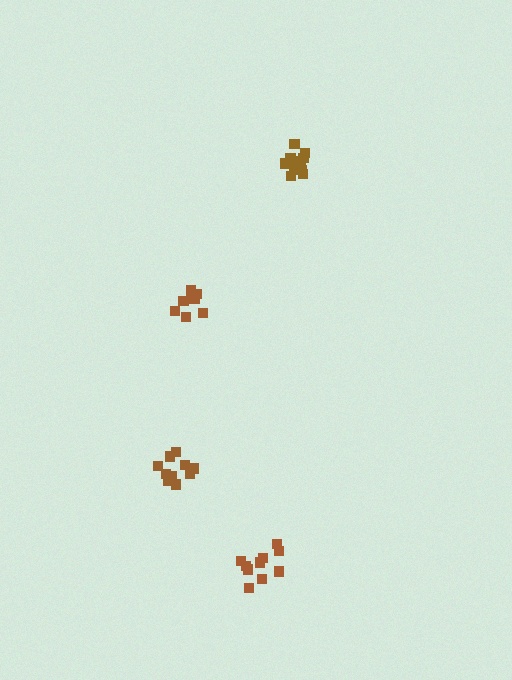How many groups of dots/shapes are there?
There are 4 groups.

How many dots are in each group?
Group 1: 8 dots, Group 2: 13 dots, Group 3: 11 dots, Group 4: 11 dots (43 total).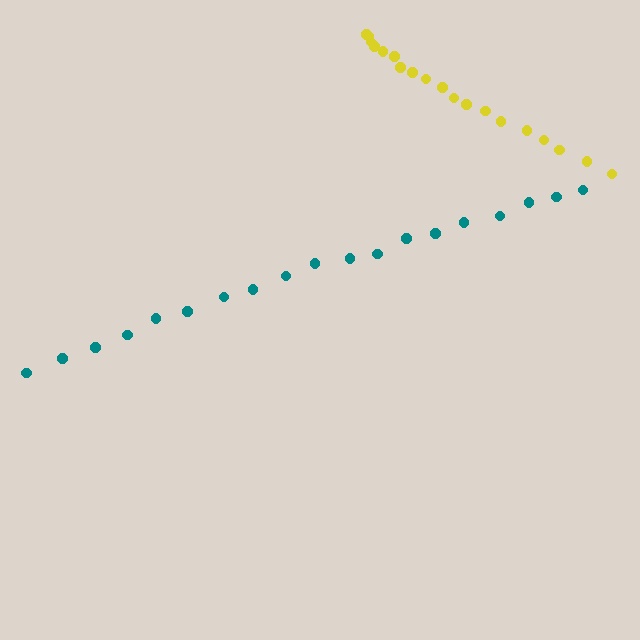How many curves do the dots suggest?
There are 2 distinct paths.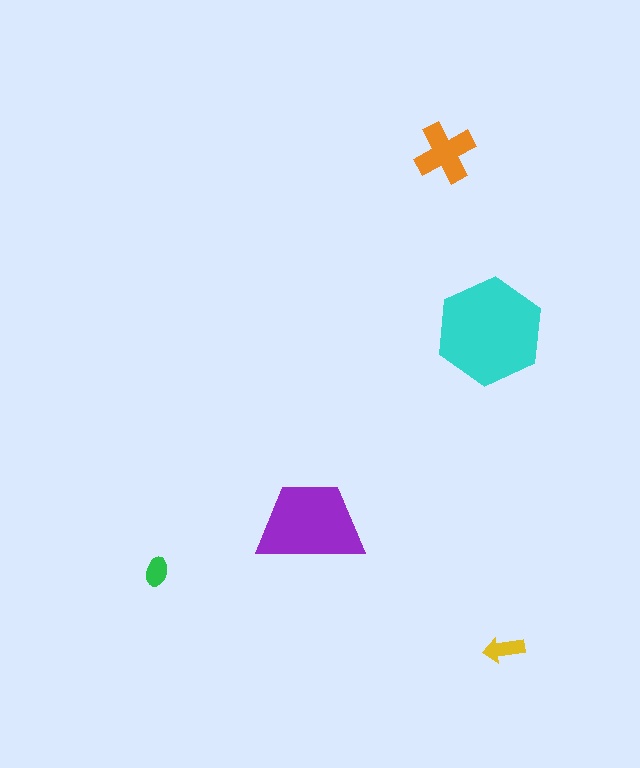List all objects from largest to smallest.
The cyan hexagon, the purple trapezoid, the orange cross, the yellow arrow, the green ellipse.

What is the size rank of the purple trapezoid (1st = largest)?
2nd.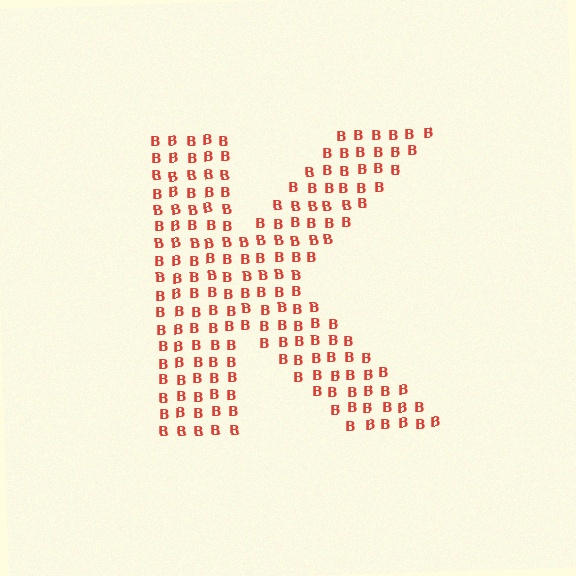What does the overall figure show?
The overall figure shows the letter K.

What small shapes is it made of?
It is made of small letter B's.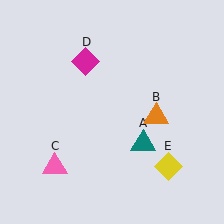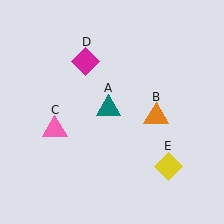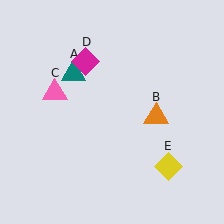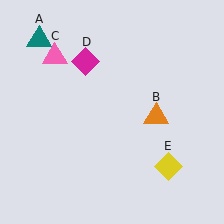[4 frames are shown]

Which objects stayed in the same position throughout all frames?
Orange triangle (object B) and magenta diamond (object D) and yellow diamond (object E) remained stationary.